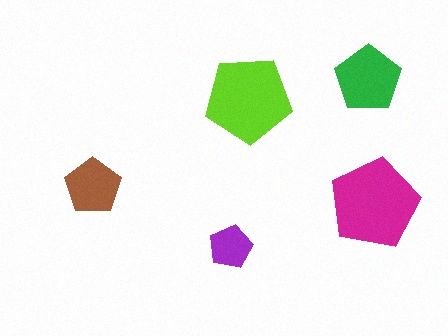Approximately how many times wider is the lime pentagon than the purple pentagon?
About 2 times wider.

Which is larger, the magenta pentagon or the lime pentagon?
The magenta one.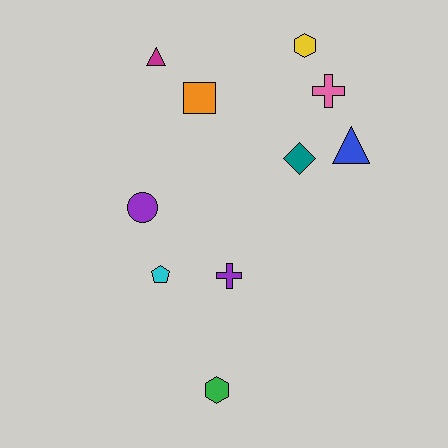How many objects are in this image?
There are 10 objects.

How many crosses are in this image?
There are 2 crosses.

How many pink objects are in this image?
There is 1 pink object.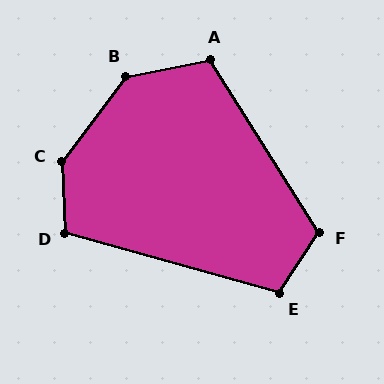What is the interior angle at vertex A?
Approximately 111 degrees (obtuse).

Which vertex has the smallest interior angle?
E, at approximately 108 degrees.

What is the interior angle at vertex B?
Approximately 138 degrees (obtuse).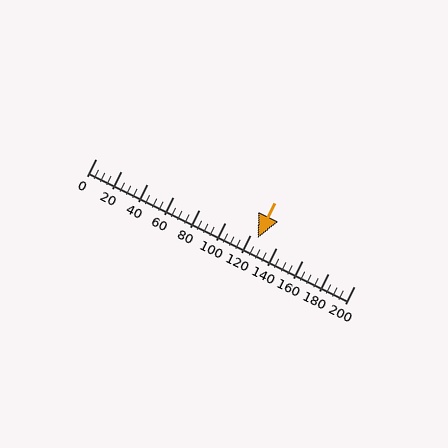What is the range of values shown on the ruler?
The ruler shows values from 0 to 200.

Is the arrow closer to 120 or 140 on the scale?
The arrow is closer to 120.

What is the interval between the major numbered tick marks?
The major tick marks are spaced 20 units apart.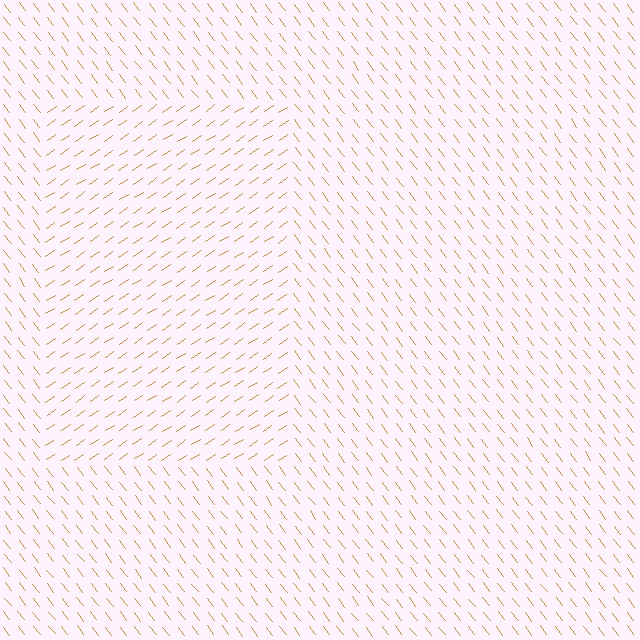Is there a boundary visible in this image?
Yes, there is a texture boundary formed by a change in line orientation.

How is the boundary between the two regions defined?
The boundary is defined purely by a change in line orientation (approximately 86 degrees difference). All lines are the same color and thickness.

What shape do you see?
I see a rectangle.